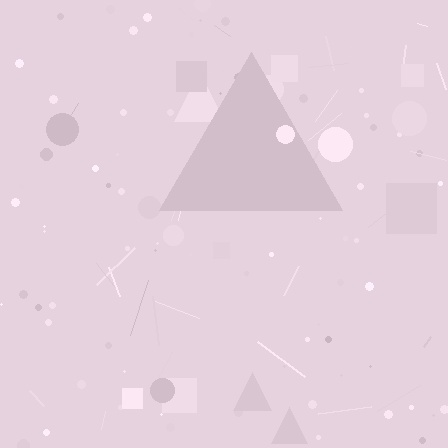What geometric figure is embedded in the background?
A triangle is embedded in the background.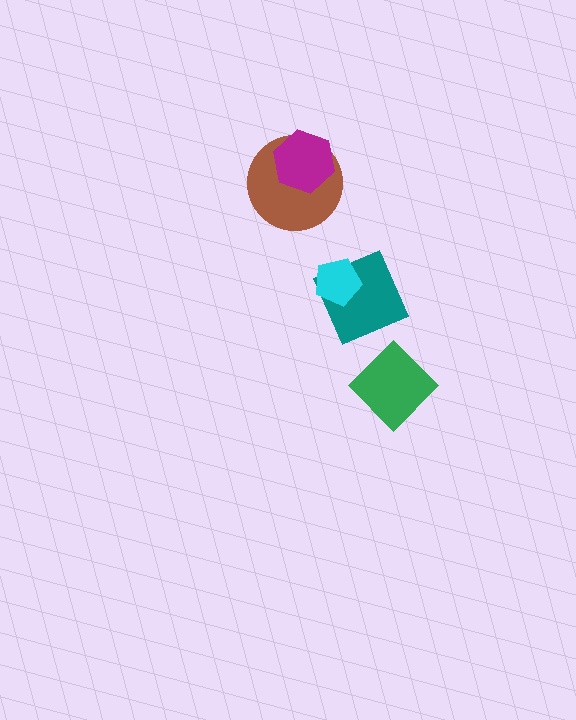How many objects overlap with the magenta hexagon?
1 object overlaps with the magenta hexagon.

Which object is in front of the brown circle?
The magenta hexagon is in front of the brown circle.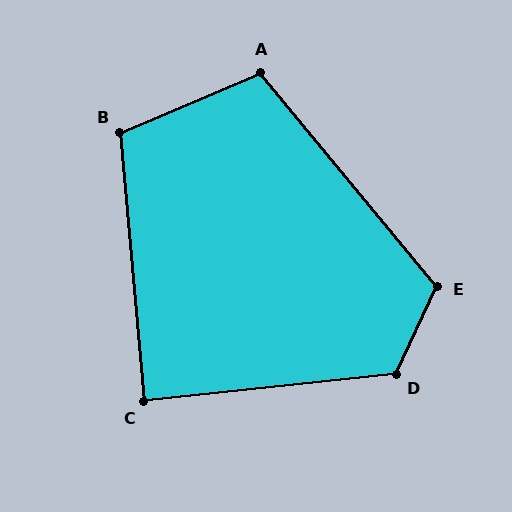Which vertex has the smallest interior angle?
C, at approximately 89 degrees.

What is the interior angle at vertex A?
Approximately 106 degrees (obtuse).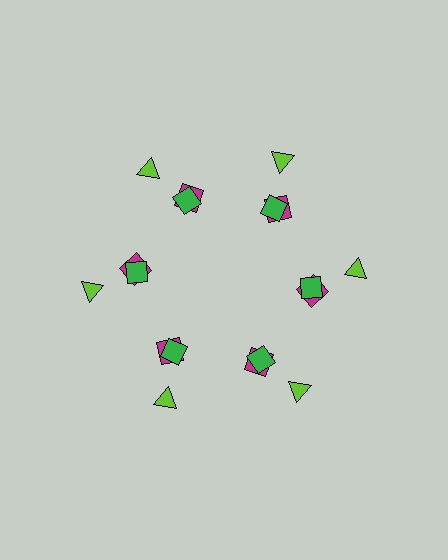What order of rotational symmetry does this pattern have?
This pattern has 6-fold rotational symmetry.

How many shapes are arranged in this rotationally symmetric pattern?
There are 18 shapes, arranged in 6 groups of 3.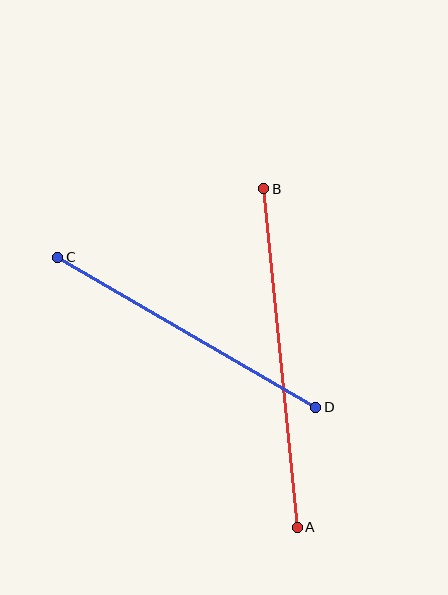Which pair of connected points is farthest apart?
Points A and B are farthest apart.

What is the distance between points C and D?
The distance is approximately 299 pixels.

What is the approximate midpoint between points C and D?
The midpoint is at approximately (187, 332) pixels.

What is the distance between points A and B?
The distance is approximately 340 pixels.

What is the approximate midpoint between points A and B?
The midpoint is at approximately (280, 358) pixels.